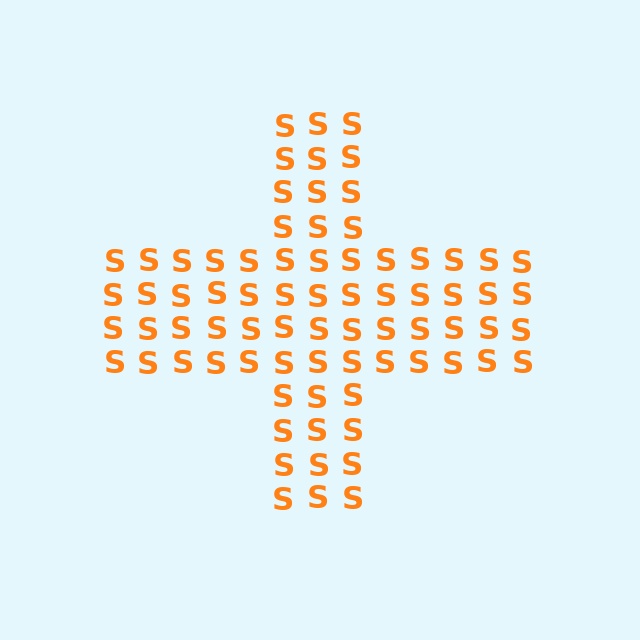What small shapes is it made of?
It is made of small letter S's.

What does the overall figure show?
The overall figure shows a cross.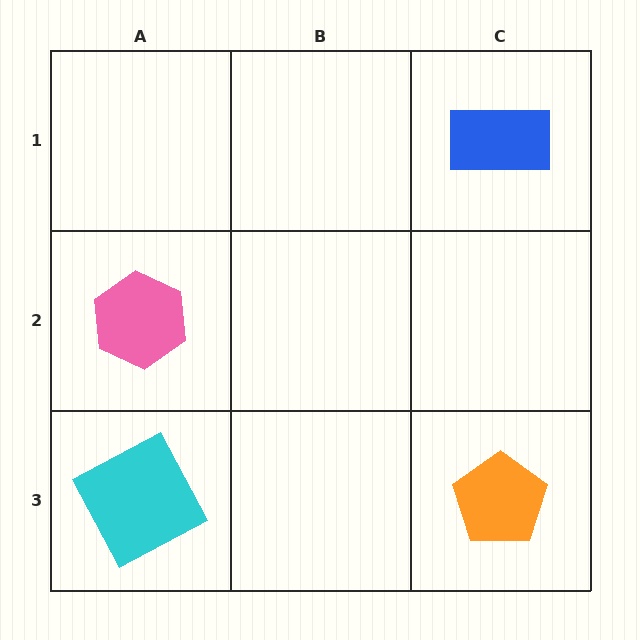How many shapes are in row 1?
1 shape.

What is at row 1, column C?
A blue rectangle.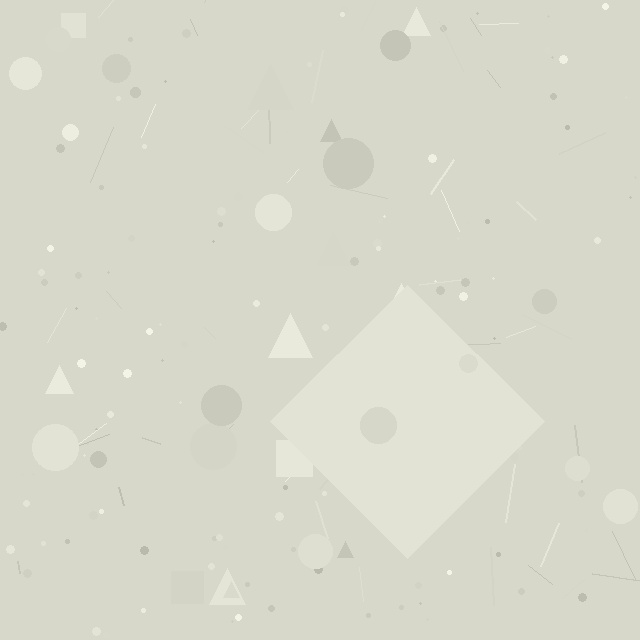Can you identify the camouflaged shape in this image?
The camouflaged shape is a diamond.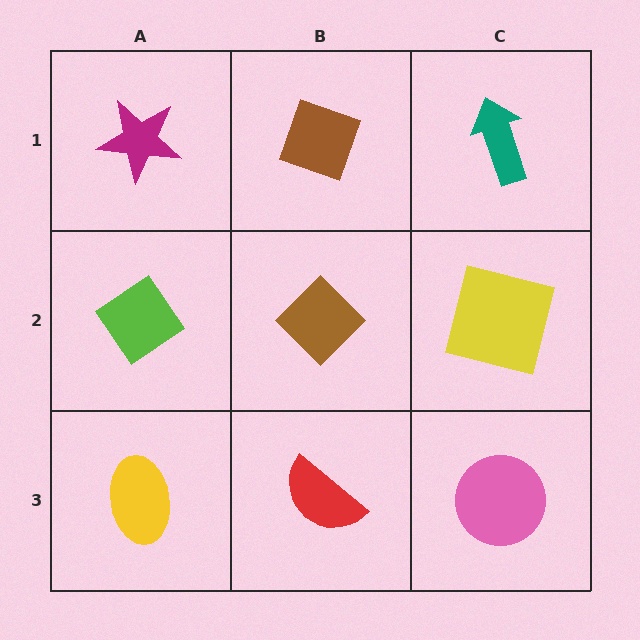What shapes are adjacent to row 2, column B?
A brown diamond (row 1, column B), a red semicircle (row 3, column B), a lime diamond (row 2, column A), a yellow square (row 2, column C).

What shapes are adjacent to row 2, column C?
A teal arrow (row 1, column C), a pink circle (row 3, column C), a brown diamond (row 2, column B).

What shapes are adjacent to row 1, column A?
A lime diamond (row 2, column A), a brown diamond (row 1, column B).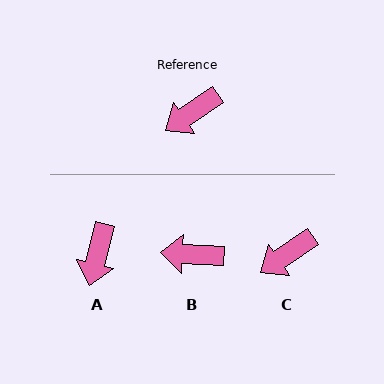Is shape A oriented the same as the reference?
No, it is off by about 42 degrees.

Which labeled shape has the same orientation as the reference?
C.